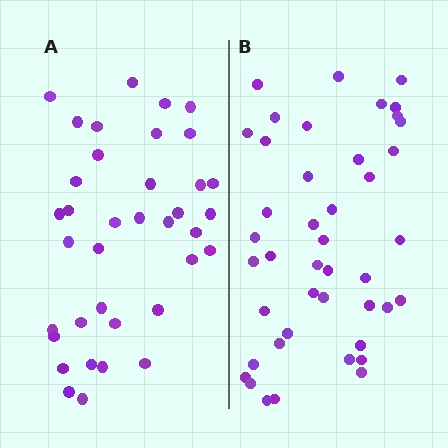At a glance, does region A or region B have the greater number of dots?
Region B (the right region) has more dots.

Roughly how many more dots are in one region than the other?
Region B has about 6 more dots than region A.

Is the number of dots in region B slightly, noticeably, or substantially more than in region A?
Region B has only slightly more — the two regions are fairly close. The ratio is roughly 1.2 to 1.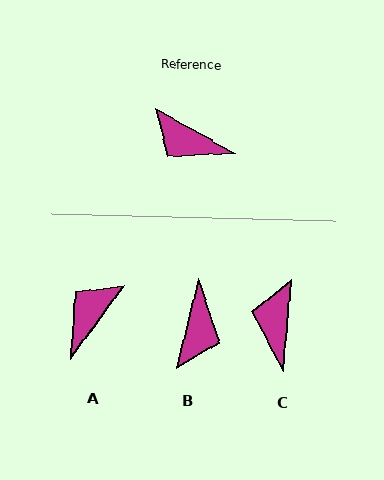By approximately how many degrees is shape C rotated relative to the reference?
Approximately 65 degrees clockwise.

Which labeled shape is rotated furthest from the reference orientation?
B, about 106 degrees away.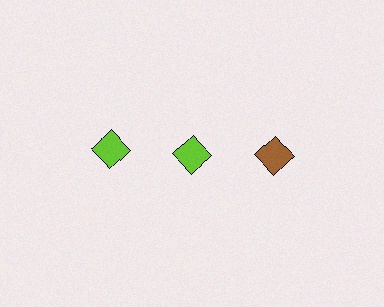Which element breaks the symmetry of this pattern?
The brown diamond in the top row, center column breaks the symmetry. All other shapes are lime diamonds.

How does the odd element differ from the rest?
It has a different color: brown instead of lime.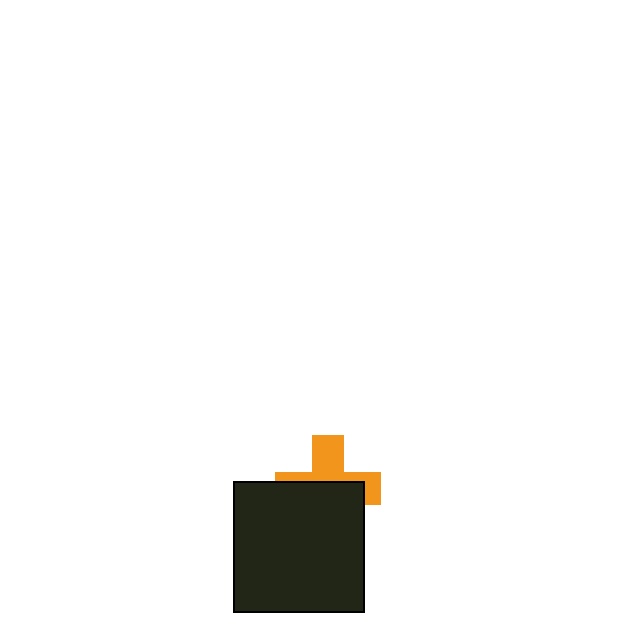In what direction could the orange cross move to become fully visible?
The orange cross could move up. That would shift it out from behind the black square entirely.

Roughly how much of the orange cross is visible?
A small part of it is visible (roughly 44%).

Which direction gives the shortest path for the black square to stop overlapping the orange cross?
Moving down gives the shortest separation.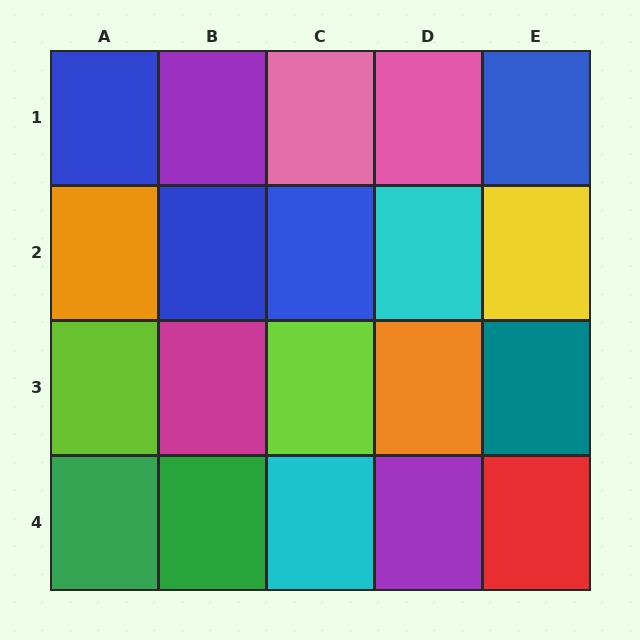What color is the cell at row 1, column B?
Purple.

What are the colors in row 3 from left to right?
Lime, magenta, lime, orange, teal.